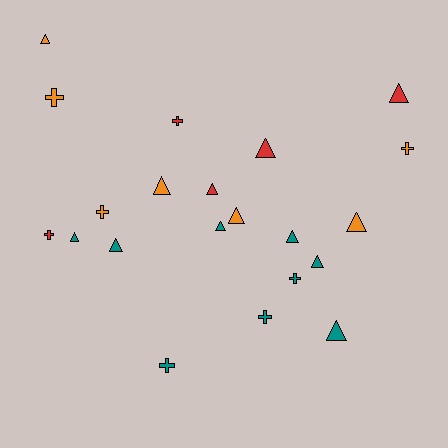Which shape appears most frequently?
Triangle, with 13 objects.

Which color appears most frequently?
Teal, with 9 objects.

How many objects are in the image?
There are 21 objects.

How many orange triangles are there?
There are 4 orange triangles.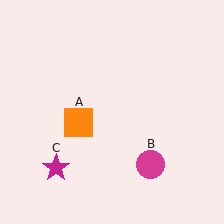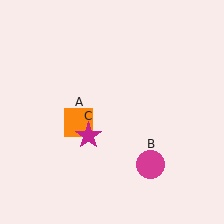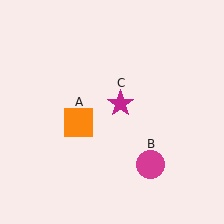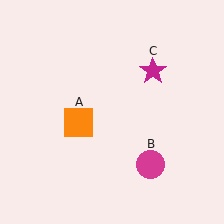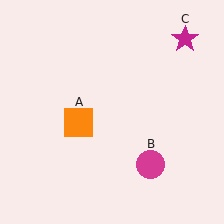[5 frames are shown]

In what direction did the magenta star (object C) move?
The magenta star (object C) moved up and to the right.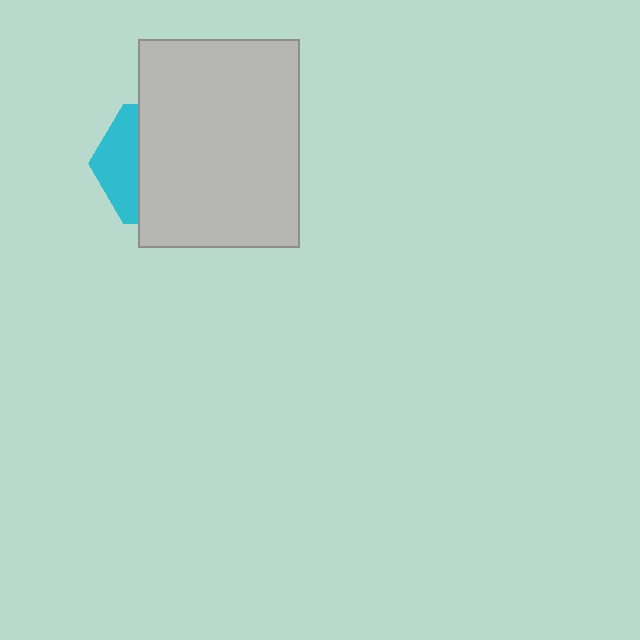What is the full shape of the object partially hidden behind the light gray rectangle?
The partially hidden object is a cyan hexagon.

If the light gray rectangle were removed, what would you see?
You would see the complete cyan hexagon.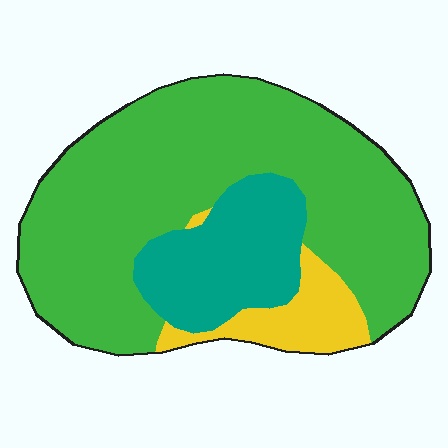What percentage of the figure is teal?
Teal covers roughly 20% of the figure.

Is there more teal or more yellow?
Teal.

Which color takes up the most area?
Green, at roughly 70%.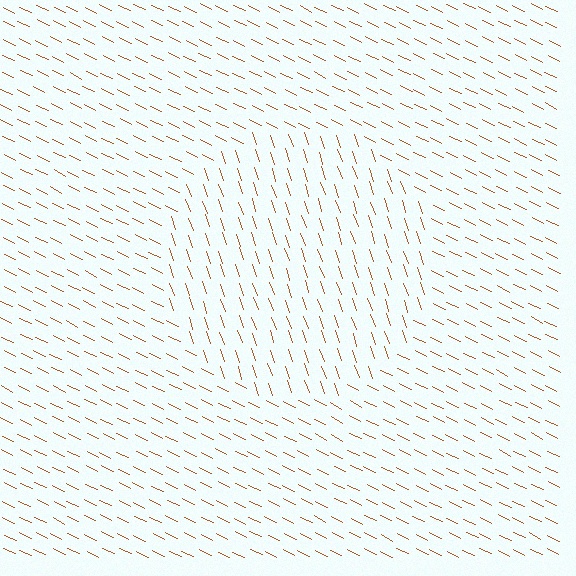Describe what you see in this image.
The image is filled with small brown line segments. A circle region in the image has lines oriented differently from the surrounding lines, creating a visible texture boundary.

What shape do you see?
I see a circle.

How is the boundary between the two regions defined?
The boundary is defined purely by a change in line orientation (approximately 45 degrees difference). All lines are the same color and thickness.